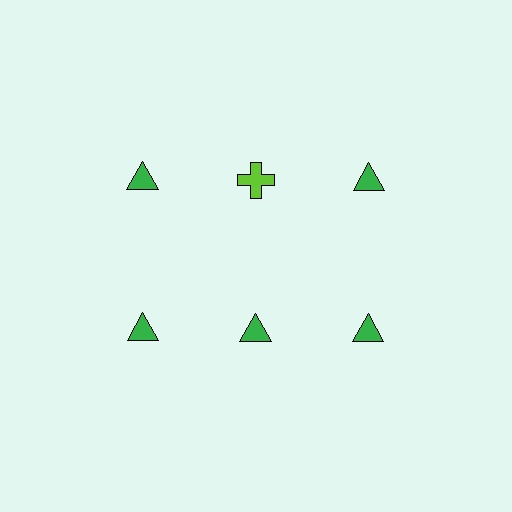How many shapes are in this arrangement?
There are 6 shapes arranged in a grid pattern.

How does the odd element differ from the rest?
It differs in both color (lime instead of green) and shape (cross instead of triangle).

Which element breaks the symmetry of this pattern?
The lime cross in the top row, second from left column breaks the symmetry. All other shapes are green triangles.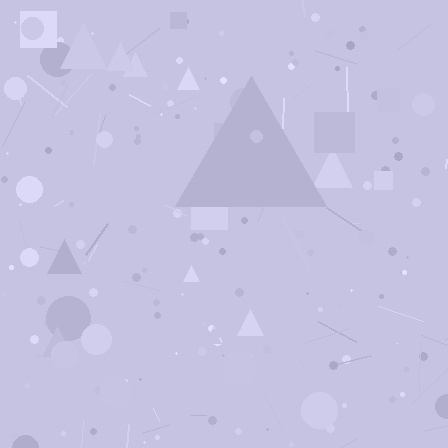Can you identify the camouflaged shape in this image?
The camouflaged shape is a triangle.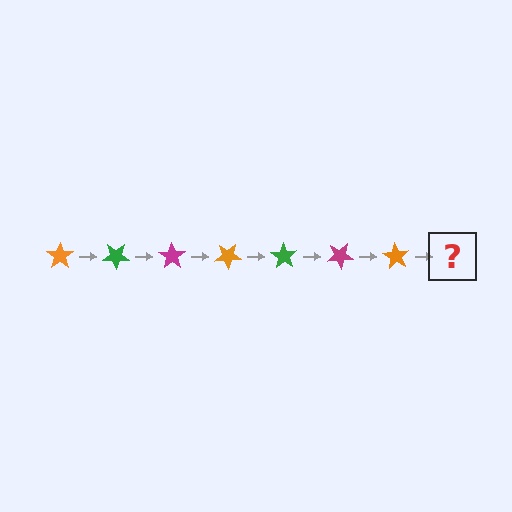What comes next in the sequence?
The next element should be a green star, rotated 245 degrees from the start.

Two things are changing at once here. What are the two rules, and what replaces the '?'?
The two rules are that it rotates 35 degrees each step and the color cycles through orange, green, and magenta. The '?' should be a green star, rotated 245 degrees from the start.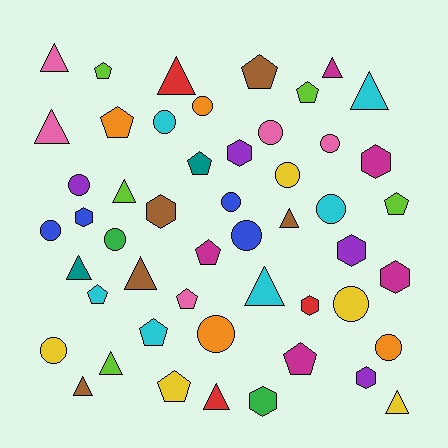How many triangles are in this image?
There are 14 triangles.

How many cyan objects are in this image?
There are 6 cyan objects.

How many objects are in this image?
There are 50 objects.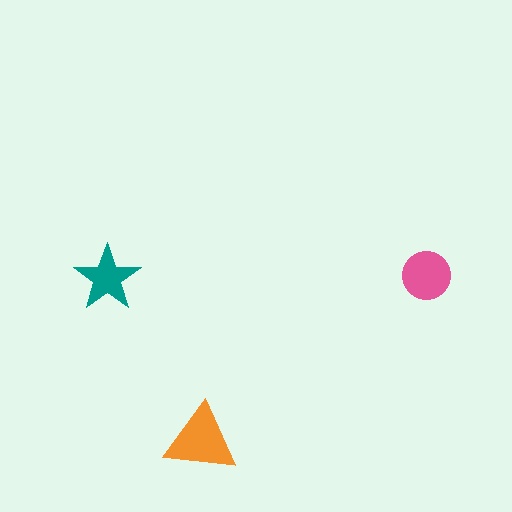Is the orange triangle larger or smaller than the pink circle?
Larger.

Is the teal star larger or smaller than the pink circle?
Smaller.